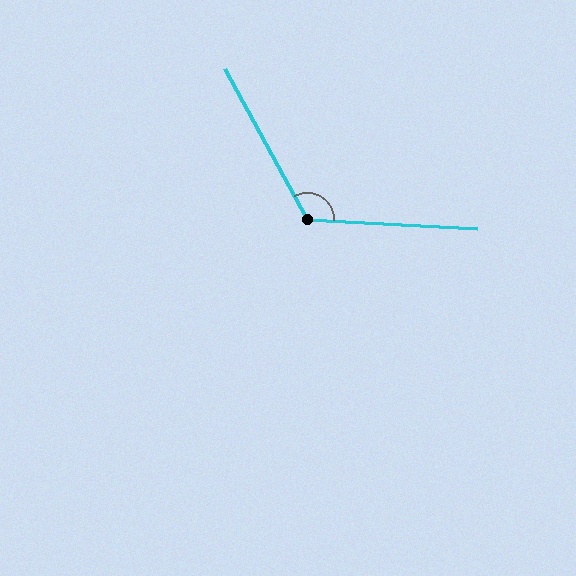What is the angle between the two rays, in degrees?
Approximately 121 degrees.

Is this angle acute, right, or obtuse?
It is obtuse.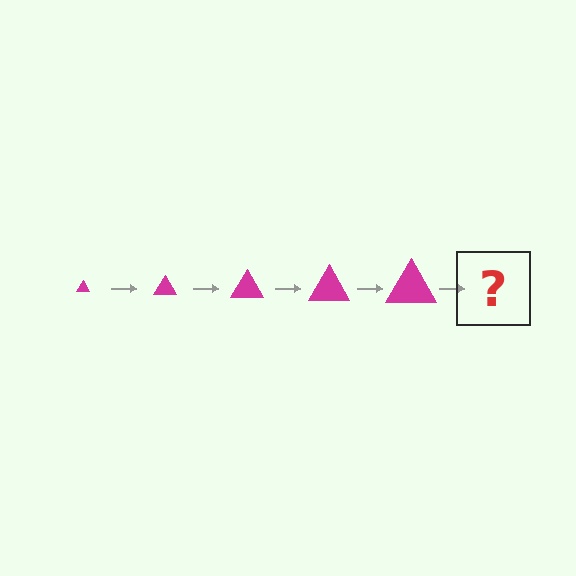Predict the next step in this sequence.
The next step is a magenta triangle, larger than the previous one.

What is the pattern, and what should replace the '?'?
The pattern is that the triangle gets progressively larger each step. The '?' should be a magenta triangle, larger than the previous one.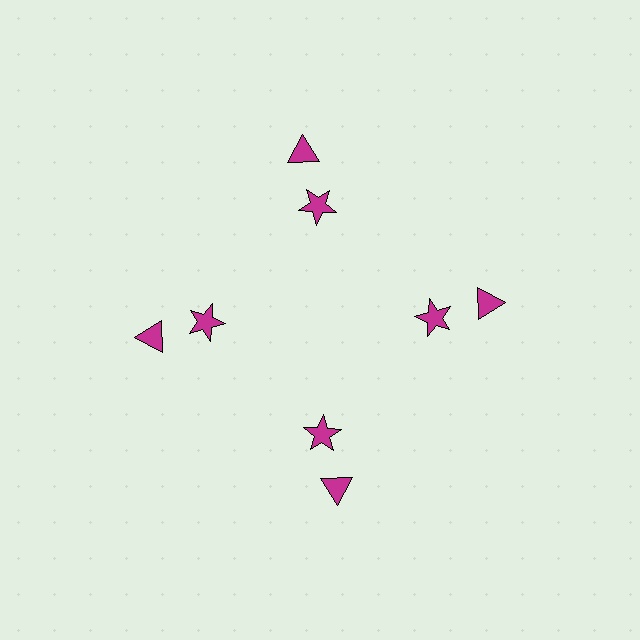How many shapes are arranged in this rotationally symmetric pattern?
There are 8 shapes, arranged in 4 groups of 2.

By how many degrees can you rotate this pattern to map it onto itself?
The pattern maps onto itself every 90 degrees of rotation.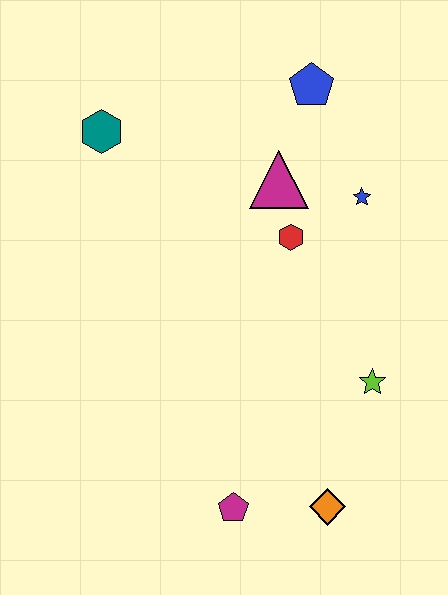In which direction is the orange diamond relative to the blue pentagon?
The orange diamond is below the blue pentagon.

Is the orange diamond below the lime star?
Yes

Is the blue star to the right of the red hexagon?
Yes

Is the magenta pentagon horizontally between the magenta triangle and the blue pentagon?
No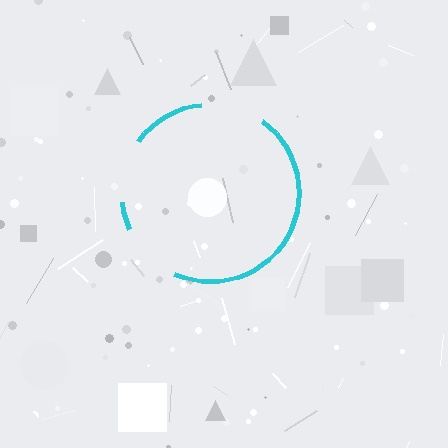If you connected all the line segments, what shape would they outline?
They would outline a circle.